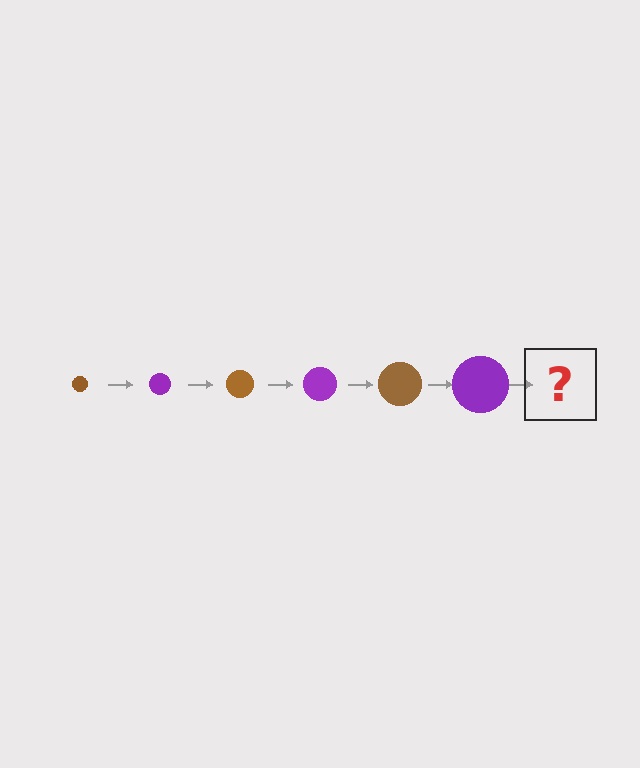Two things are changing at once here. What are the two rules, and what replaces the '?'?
The two rules are that the circle grows larger each step and the color cycles through brown and purple. The '?' should be a brown circle, larger than the previous one.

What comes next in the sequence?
The next element should be a brown circle, larger than the previous one.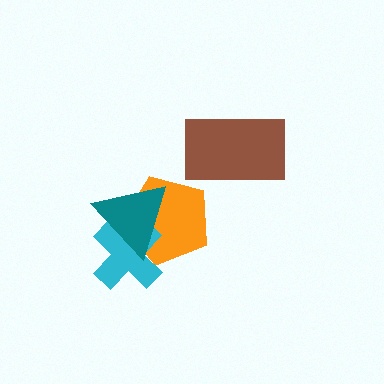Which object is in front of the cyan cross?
The teal triangle is in front of the cyan cross.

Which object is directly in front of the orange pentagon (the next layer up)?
The cyan cross is directly in front of the orange pentagon.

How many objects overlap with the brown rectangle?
0 objects overlap with the brown rectangle.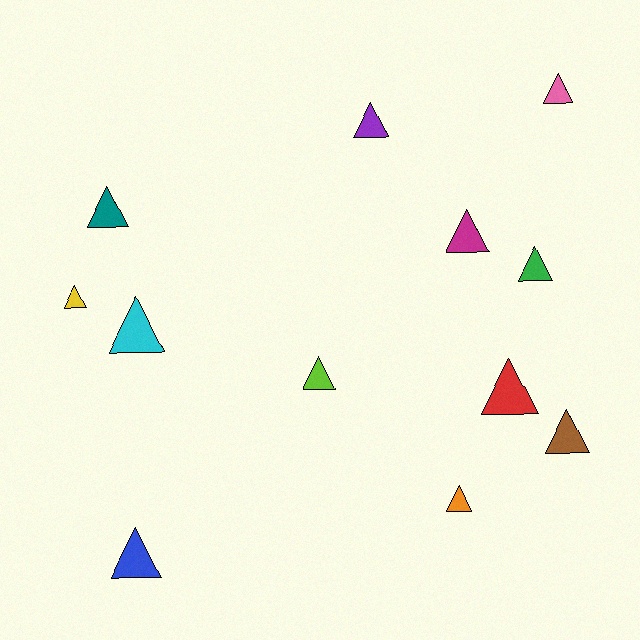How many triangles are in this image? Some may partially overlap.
There are 12 triangles.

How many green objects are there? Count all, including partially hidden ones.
There is 1 green object.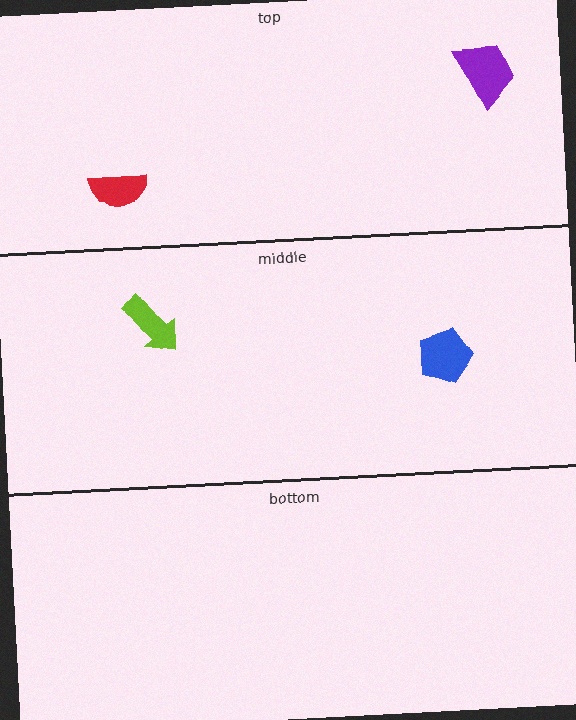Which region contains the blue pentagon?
The middle region.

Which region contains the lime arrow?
The middle region.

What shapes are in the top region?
The purple trapezoid, the red semicircle.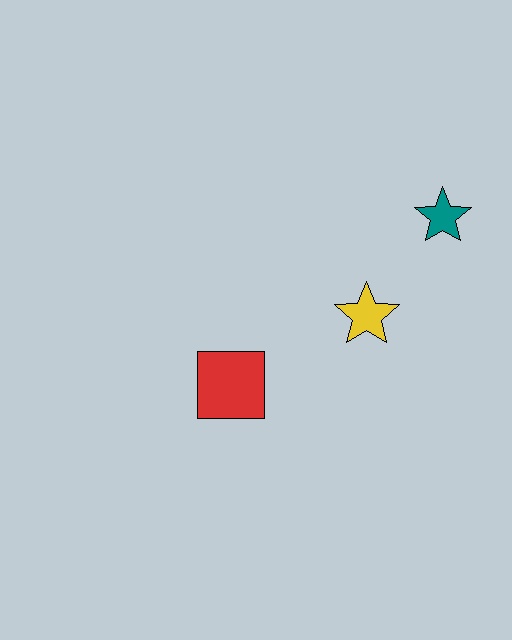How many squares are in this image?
There is 1 square.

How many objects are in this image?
There are 3 objects.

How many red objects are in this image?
There is 1 red object.